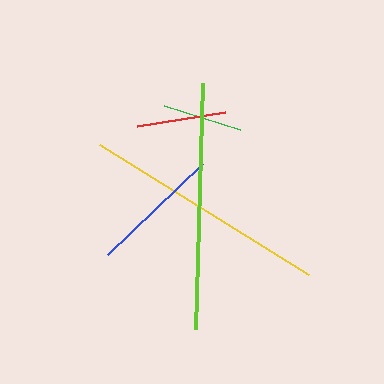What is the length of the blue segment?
The blue segment is approximately 132 pixels long.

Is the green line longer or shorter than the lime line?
The lime line is longer than the green line.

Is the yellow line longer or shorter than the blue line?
The yellow line is longer than the blue line.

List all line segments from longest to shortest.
From longest to shortest: yellow, lime, blue, red, green.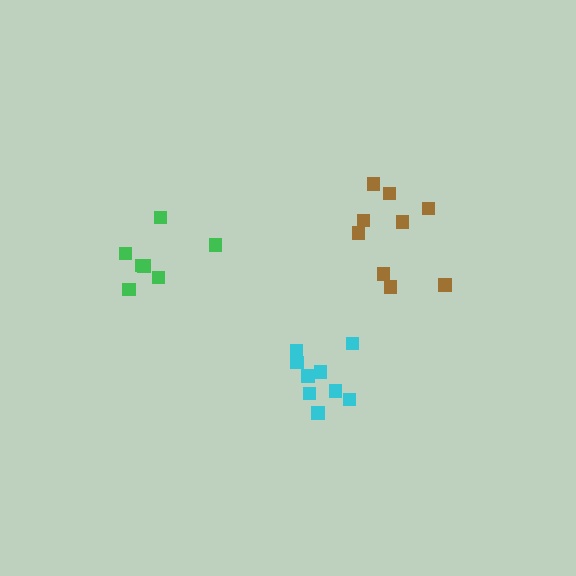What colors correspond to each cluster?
The clusters are colored: green, brown, cyan.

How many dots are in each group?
Group 1: 7 dots, Group 2: 9 dots, Group 3: 9 dots (25 total).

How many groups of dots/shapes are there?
There are 3 groups.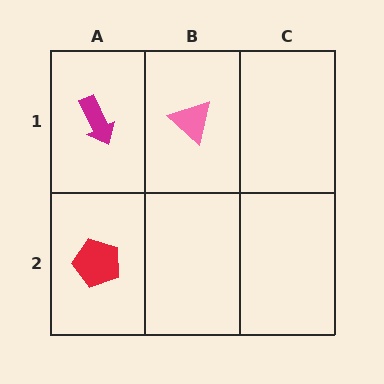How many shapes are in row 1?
2 shapes.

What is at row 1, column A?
A magenta arrow.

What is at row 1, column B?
A pink triangle.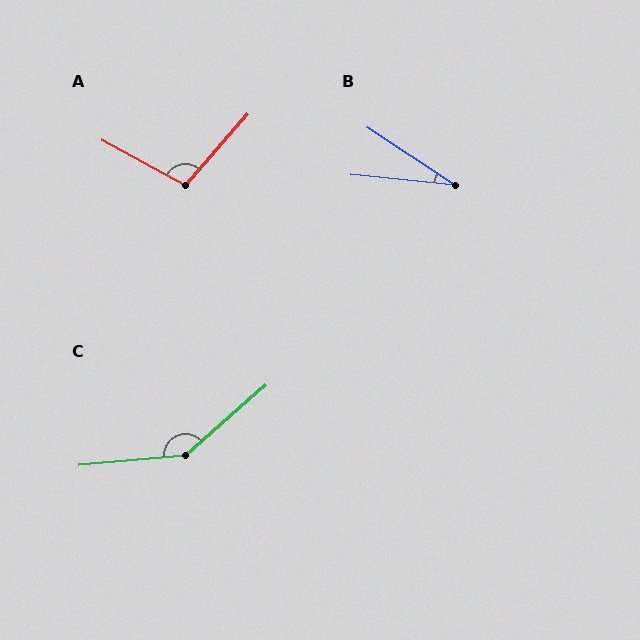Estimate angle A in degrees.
Approximately 102 degrees.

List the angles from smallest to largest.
B (28°), A (102°), C (144°).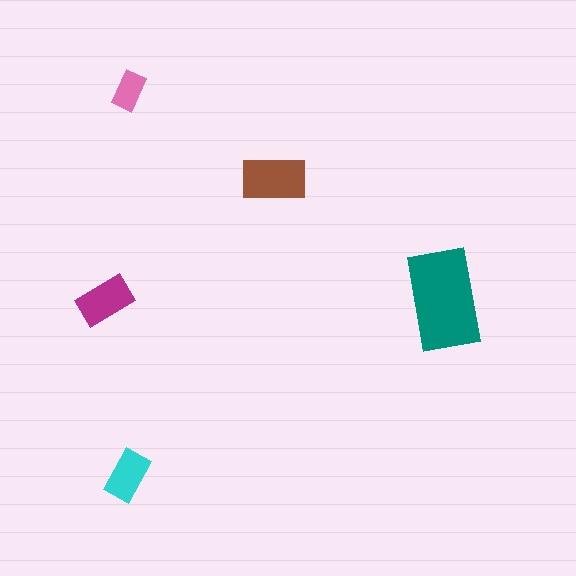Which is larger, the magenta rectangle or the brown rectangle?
The brown one.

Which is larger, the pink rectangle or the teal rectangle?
The teal one.